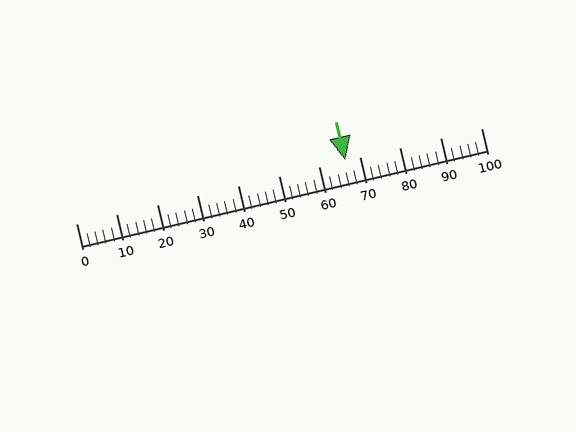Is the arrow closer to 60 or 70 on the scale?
The arrow is closer to 70.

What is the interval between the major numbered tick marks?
The major tick marks are spaced 10 units apart.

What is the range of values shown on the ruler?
The ruler shows values from 0 to 100.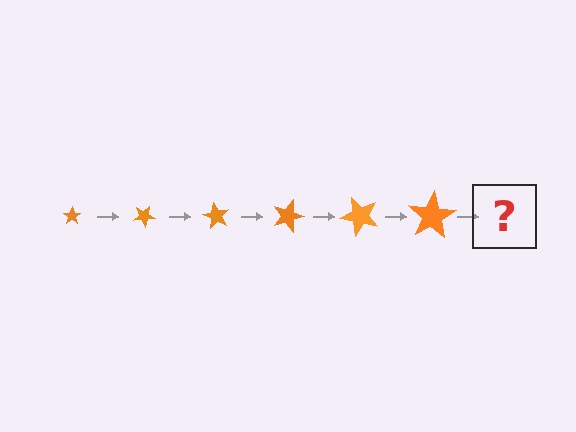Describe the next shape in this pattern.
It should be a star, larger than the previous one and rotated 180 degrees from the start.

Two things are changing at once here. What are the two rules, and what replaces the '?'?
The two rules are that the star grows larger each step and it rotates 30 degrees each step. The '?' should be a star, larger than the previous one and rotated 180 degrees from the start.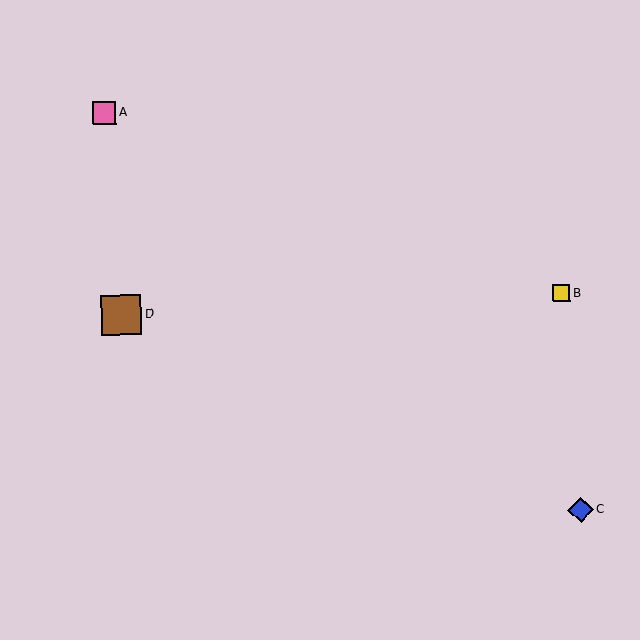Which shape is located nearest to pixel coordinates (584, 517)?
The blue diamond (labeled C) at (581, 510) is nearest to that location.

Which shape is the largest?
The brown square (labeled D) is the largest.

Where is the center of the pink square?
The center of the pink square is at (104, 113).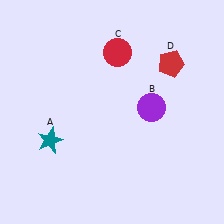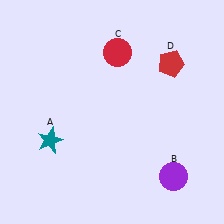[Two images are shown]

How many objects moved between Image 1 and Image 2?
1 object moved between the two images.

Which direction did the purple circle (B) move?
The purple circle (B) moved down.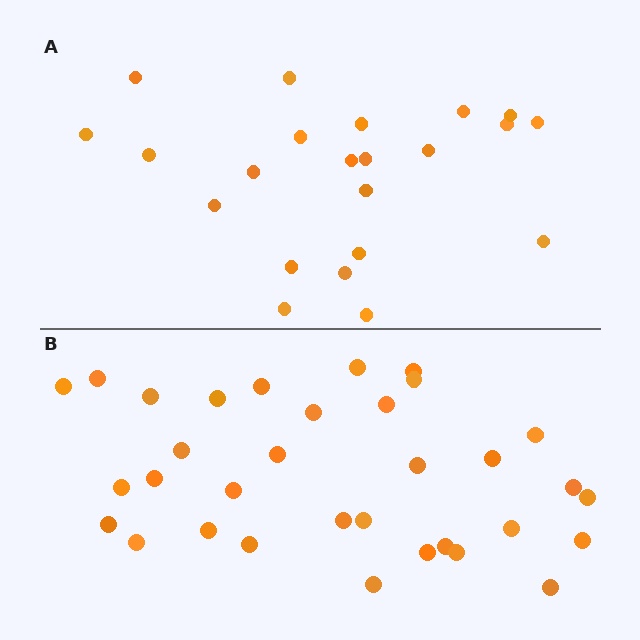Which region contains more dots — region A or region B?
Region B (the bottom region) has more dots.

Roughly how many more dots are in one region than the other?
Region B has roughly 12 or so more dots than region A.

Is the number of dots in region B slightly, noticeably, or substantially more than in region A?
Region B has substantially more. The ratio is roughly 1.5 to 1.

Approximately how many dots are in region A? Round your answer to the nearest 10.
About 20 dots. (The exact count is 22, which rounds to 20.)